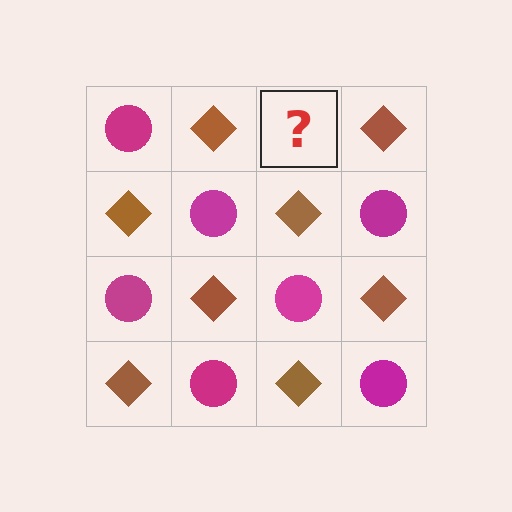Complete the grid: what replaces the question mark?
The question mark should be replaced with a magenta circle.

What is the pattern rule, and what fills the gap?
The rule is that it alternates magenta circle and brown diamond in a checkerboard pattern. The gap should be filled with a magenta circle.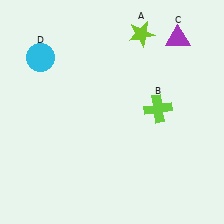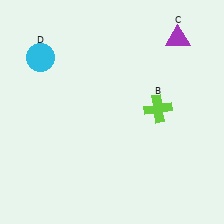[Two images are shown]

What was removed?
The lime star (A) was removed in Image 2.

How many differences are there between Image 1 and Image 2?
There is 1 difference between the two images.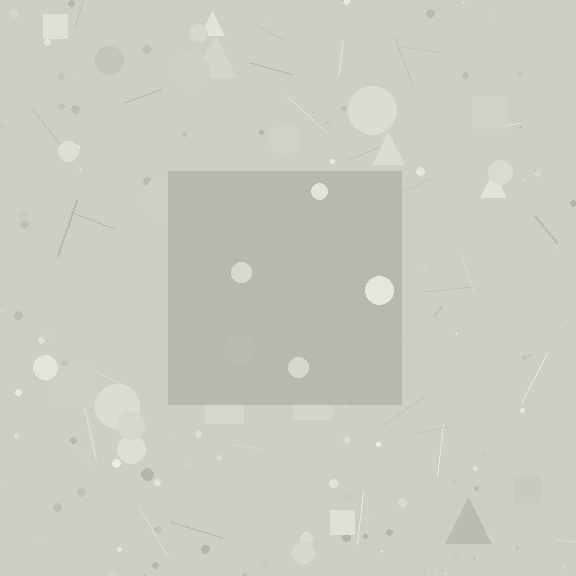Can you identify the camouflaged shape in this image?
The camouflaged shape is a square.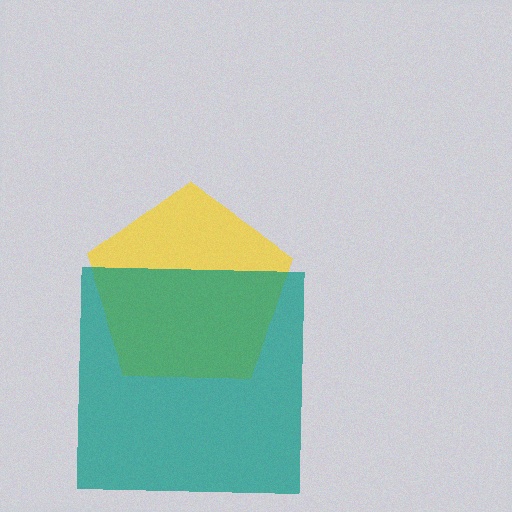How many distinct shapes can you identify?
There are 2 distinct shapes: a yellow pentagon, a teal square.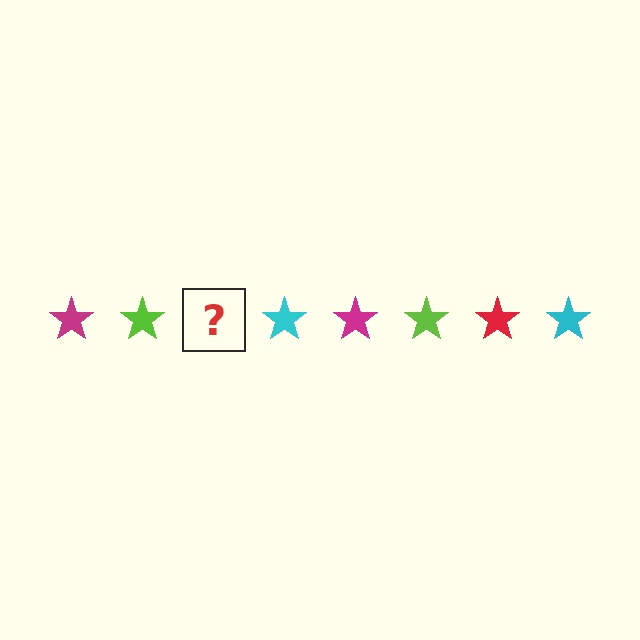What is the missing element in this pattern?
The missing element is a red star.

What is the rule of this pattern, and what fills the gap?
The rule is that the pattern cycles through magenta, lime, red, cyan stars. The gap should be filled with a red star.